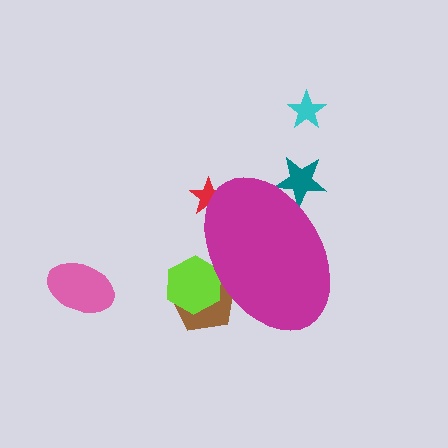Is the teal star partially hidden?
Yes, the teal star is partially hidden behind the magenta ellipse.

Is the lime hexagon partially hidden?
Yes, the lime hexagon is partially hidden behind the magenta ellipse.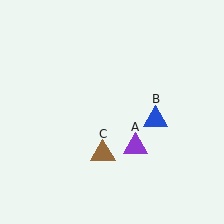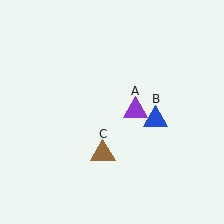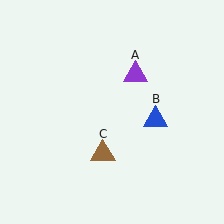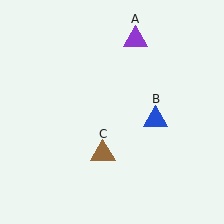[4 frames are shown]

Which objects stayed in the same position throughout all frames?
Blue triangle (object B) and brown triangle (object C) remained stationary.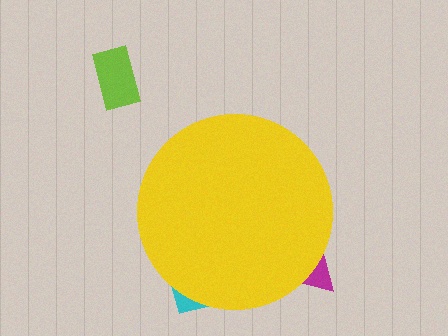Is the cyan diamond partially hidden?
Yes, the cyan diamond is partially hidden behind the yellow circle.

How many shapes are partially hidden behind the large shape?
2 shapes are partially hidden.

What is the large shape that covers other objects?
A yellow circle.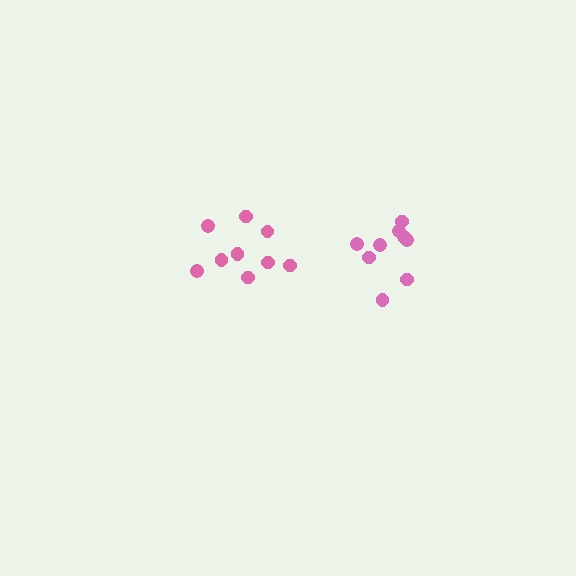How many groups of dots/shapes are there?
There are 2 groups.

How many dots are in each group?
Group 1: 9 dots, Group 2: 9 dots (18 total).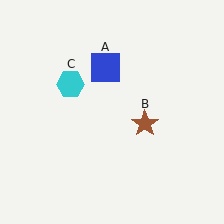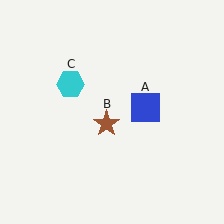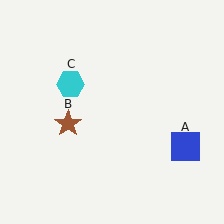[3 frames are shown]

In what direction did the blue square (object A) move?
The blue square (object A) moved down and to the right.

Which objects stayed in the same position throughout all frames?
Cyan hexagon (object C) remained stationary.